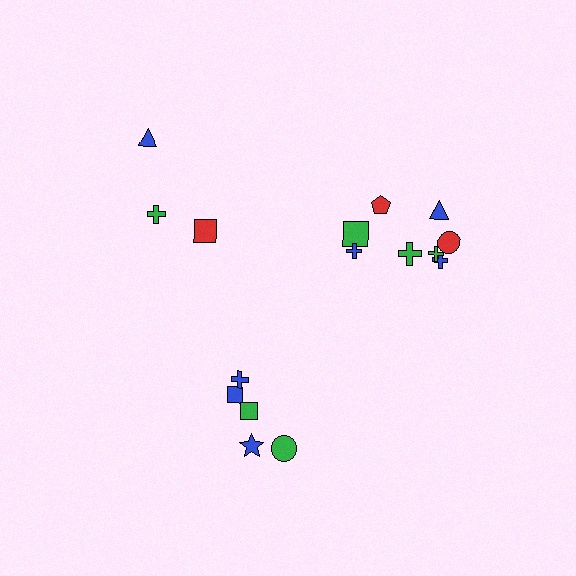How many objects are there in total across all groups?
There are 16 objects.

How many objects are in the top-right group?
There are 8 objects.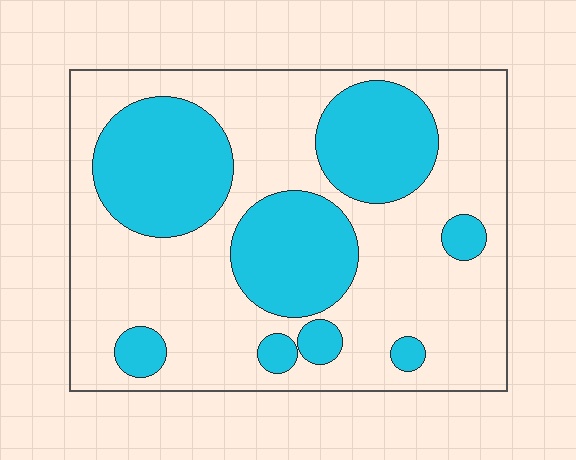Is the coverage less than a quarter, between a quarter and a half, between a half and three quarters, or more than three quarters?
Between a quarter and a half.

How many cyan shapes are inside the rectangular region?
8.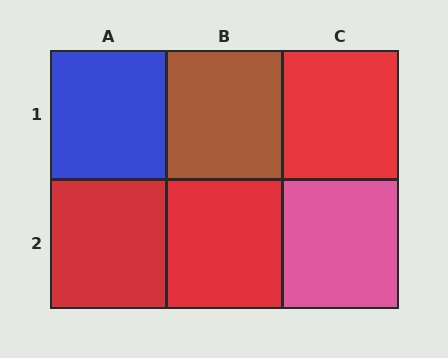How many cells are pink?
1 cell is pink.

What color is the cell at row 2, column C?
Pink.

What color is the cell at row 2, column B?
Red.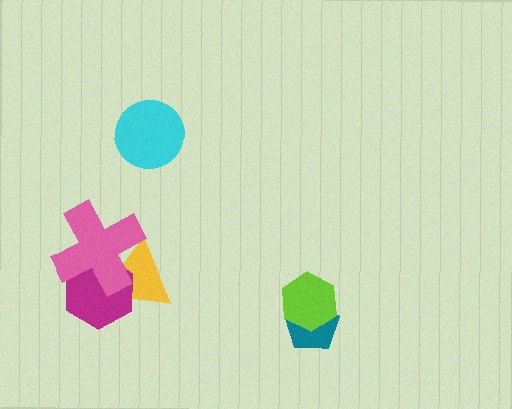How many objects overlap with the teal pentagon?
1 object overlaps with the teal pentagon.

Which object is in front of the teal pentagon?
The lime hexagon is in front of the teal pentagon.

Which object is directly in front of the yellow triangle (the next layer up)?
The magenta hexagon is directly in front of the yellow triangle.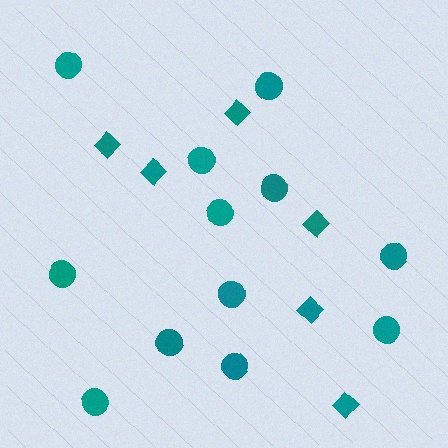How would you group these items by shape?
There are 2 groups: one group of diamonds (6) and one group of circles (12).